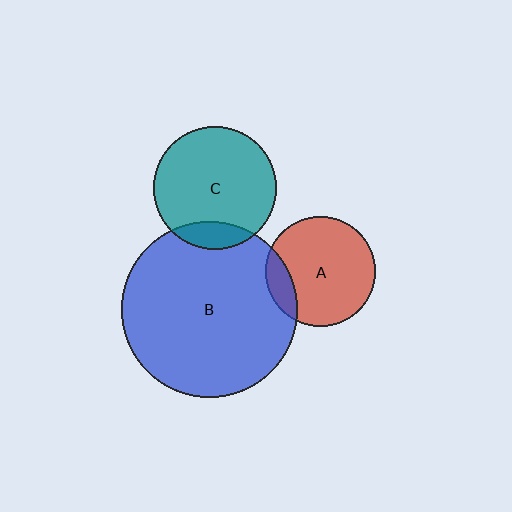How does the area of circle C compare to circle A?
Approximately 1.2 times.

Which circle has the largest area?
Circle B (blue).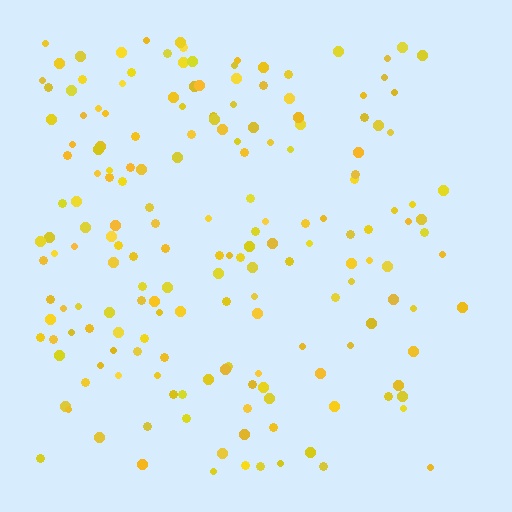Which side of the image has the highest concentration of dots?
The left.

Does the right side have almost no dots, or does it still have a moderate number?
Still a moderate number, just noticeably fewer than the left.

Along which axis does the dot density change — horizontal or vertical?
Horizontal.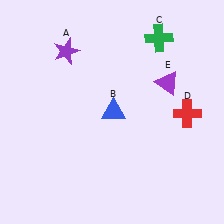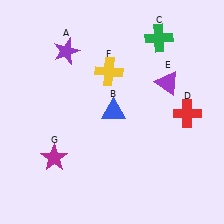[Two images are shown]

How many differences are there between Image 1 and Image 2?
There are 2 differences between the two images.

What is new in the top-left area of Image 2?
A yellow cross (F) was added in the top-left area of Image 2.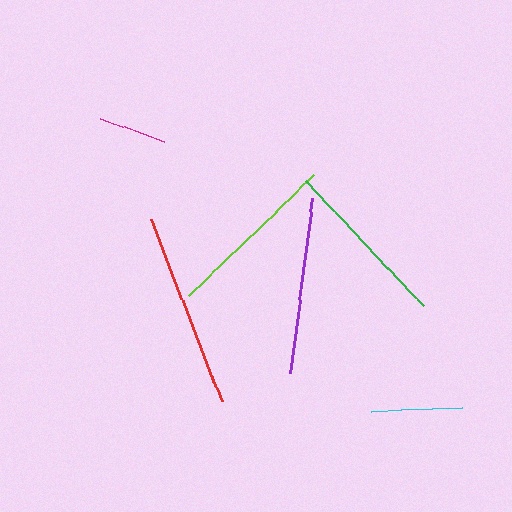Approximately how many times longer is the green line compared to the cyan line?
The green line is approximately 1.9 times the length of the cyan line.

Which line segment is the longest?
The red line is the longest at approximately 196 pixels.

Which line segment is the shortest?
The magenta line is the shortest at approximately 67 pixels.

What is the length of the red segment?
The red segment is approximately 196 pixels long.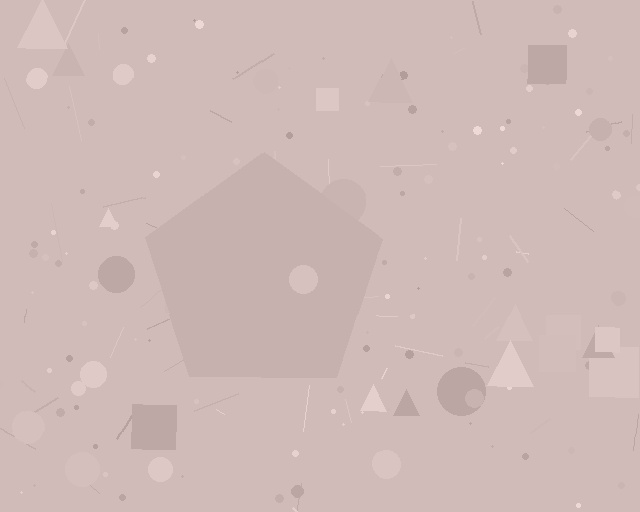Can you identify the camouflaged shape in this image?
The camouflaged shape is a pentagon.